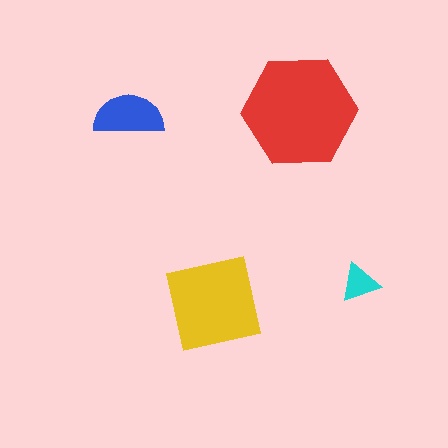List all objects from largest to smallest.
The red hexagon, the yellow square, the blue semicircle, the cyan triangle.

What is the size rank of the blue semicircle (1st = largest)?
3rd.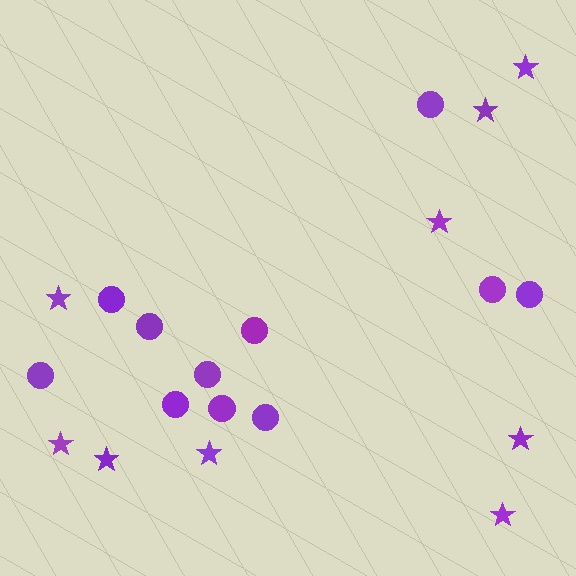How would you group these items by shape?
There are 2 groups: one group of stars (9) and one group of circles (11).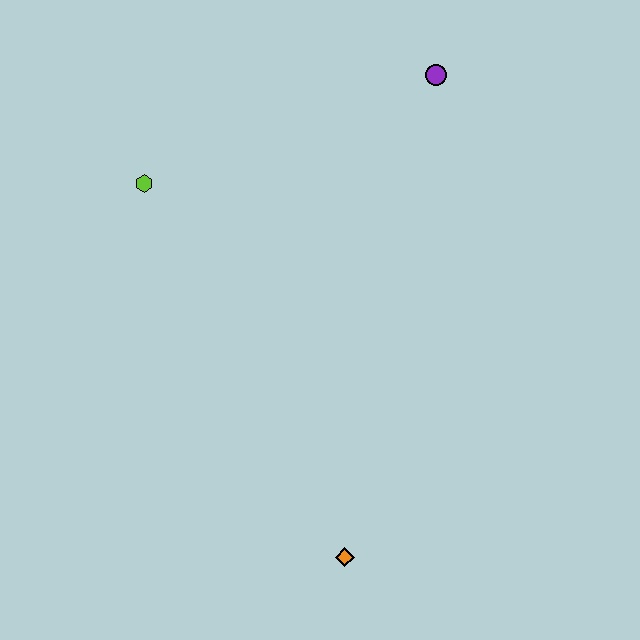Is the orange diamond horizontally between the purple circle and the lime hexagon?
Yes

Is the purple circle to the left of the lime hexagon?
No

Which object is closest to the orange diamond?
The lime hexagon is closest to the orange diamond.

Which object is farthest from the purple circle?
The orange diamond is farthest from the purple circle.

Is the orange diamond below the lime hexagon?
Yes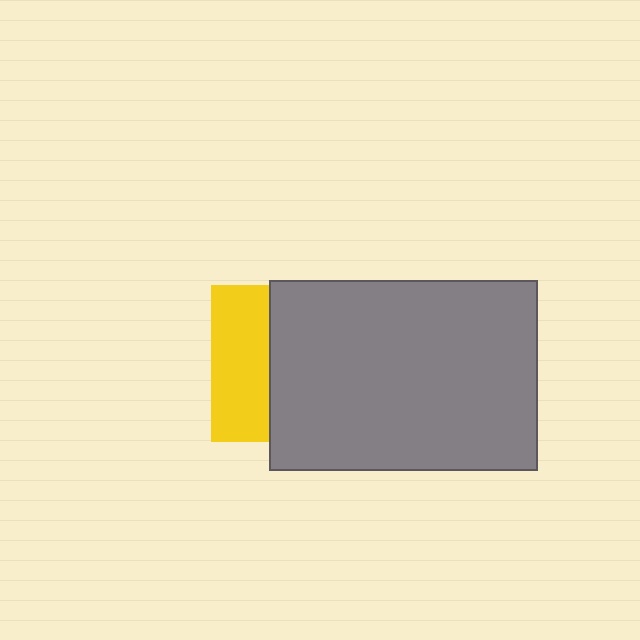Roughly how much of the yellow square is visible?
A small part of it is visible (roughly 37%).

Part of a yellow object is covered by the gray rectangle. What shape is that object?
It is a square.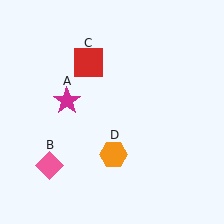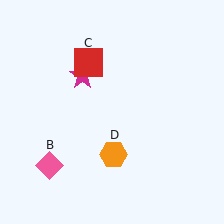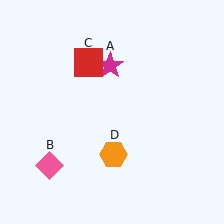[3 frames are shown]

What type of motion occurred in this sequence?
The magenta star (object A) rotated clockwise around the center of the scene.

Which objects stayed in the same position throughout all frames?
Pink diamond (object B) and red square (object C) and orange hexagon (object D) remained stationary.